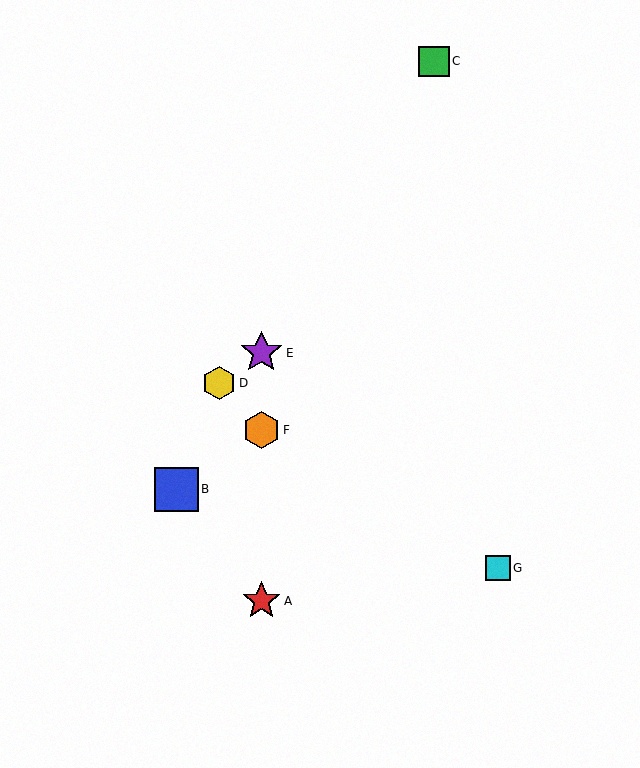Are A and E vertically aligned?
Yes, both are at x≈261.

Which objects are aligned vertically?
Objects A, E, F are aligned vertically.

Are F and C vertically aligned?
No, F is at x≈261 and C is at x≈434.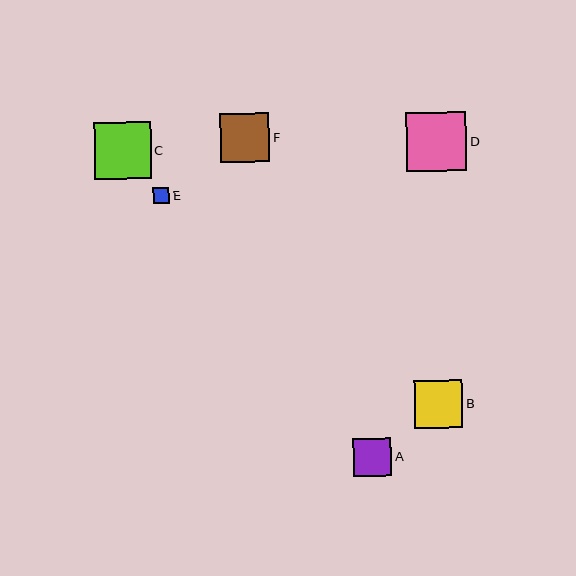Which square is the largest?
Square D is the largest with a size of approximately 60 pixels.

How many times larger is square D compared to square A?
Square D is approximately 1.6 times the size of square A.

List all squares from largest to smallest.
From largest to smallest: D, C, F, B, A, E.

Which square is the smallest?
Square E is the smallest with a size of approximately 16 pixels.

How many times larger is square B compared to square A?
Square B is approximately 1.3 times the size of square A.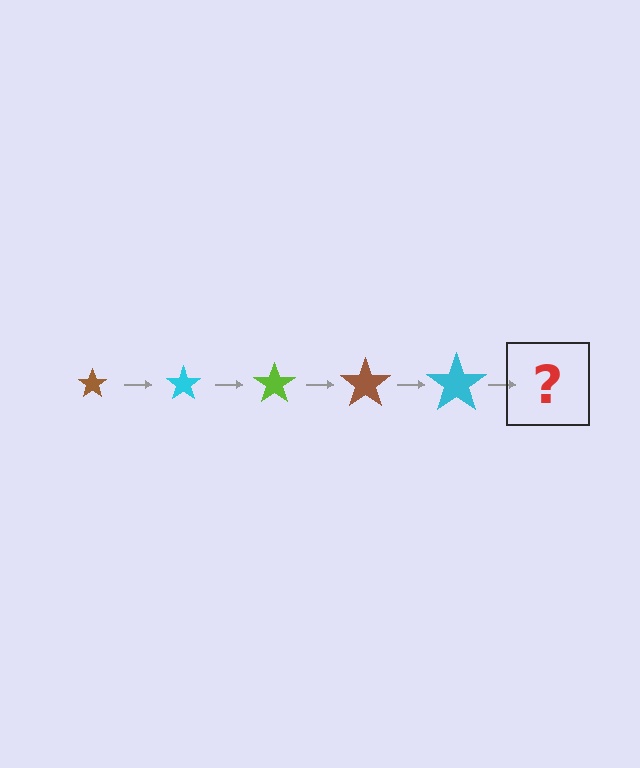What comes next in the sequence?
The next element should be a lime star, larger than the previous one.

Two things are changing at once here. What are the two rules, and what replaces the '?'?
The two rules are that the star grows larger each step and the color cycles through brown, cyan, and lime. The '?' should be a lime star, larger than the previous one.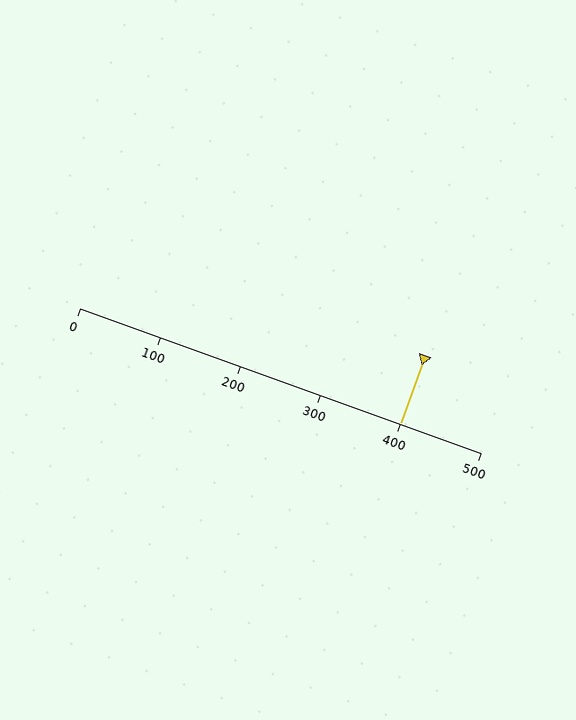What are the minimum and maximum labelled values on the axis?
The axis runs from 0 to 500.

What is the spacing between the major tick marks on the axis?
The major ticks are spaced 100 apart.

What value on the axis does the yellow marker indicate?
The marker indicates approximately 400.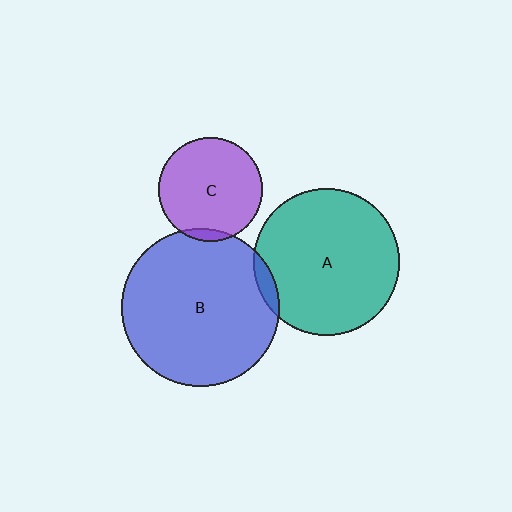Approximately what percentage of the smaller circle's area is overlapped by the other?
Approximately 5%.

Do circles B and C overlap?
Yes.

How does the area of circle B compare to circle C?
Approximately 2.3 times.